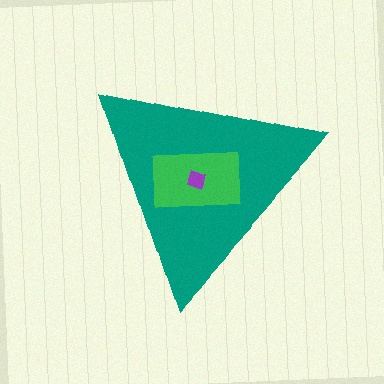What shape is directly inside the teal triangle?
The green rectangle.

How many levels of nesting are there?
3.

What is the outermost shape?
The teal triangle.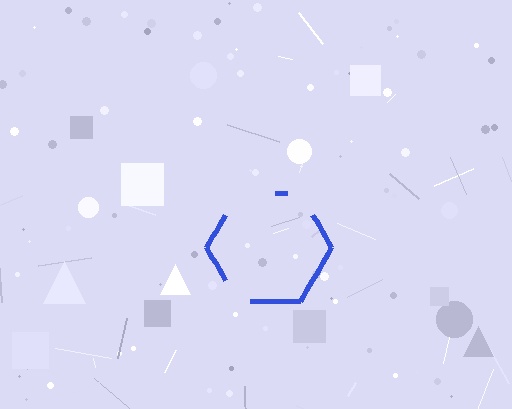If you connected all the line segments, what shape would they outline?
They would outline a hexagon.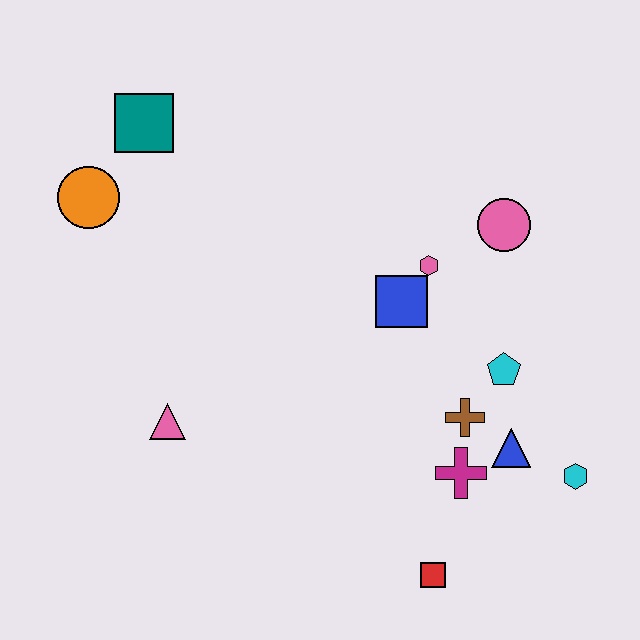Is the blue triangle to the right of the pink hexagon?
Yes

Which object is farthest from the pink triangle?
The cyan hexagon is farthest from the pink triangle.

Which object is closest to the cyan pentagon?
The brown cross is closest to the cyan pentagon.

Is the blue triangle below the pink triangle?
Yes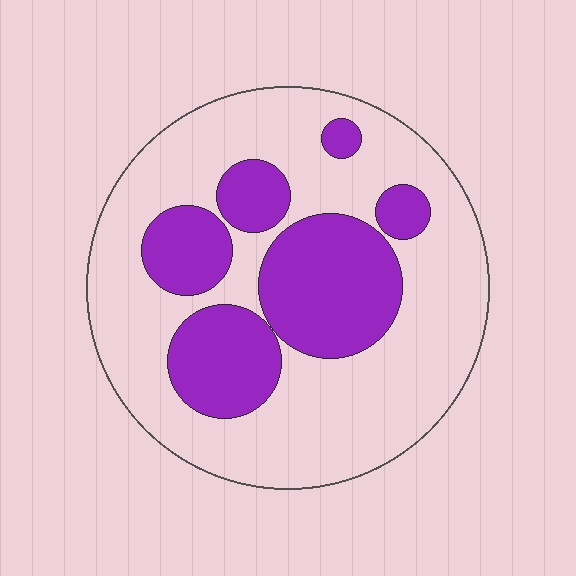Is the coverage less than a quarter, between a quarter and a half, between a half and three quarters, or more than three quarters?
Between a quarter and a half.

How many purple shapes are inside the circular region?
6.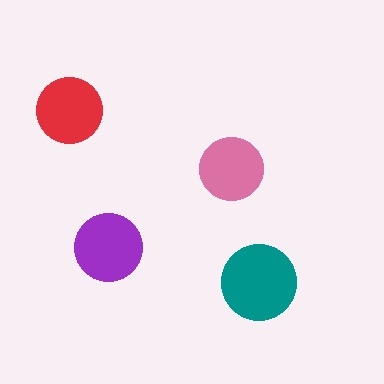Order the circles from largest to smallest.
the teal one, the purple one, the red one, the pink one.